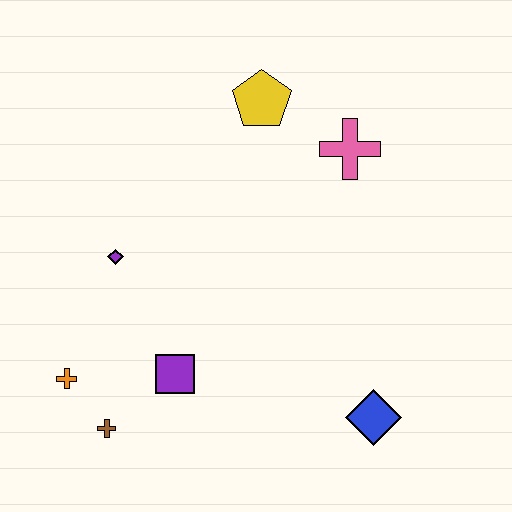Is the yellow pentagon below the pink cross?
No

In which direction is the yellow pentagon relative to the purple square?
The yellow pentagon is above the purple square.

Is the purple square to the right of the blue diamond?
No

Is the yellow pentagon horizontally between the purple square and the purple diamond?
No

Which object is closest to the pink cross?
The yellow pentagon is closest to the pink cross.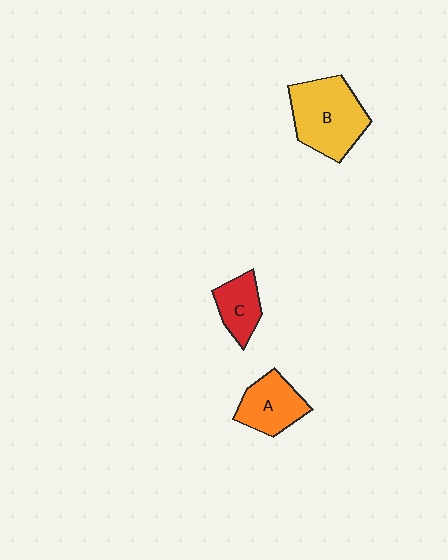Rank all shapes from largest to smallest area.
From largest to smallest: B (yellow), A (orange), C (red).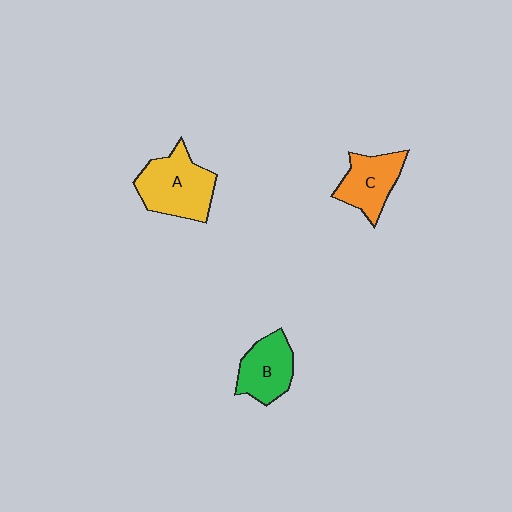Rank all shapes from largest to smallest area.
From largest to smallest: A (yellow), B (green), C (orange).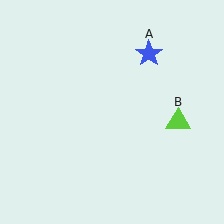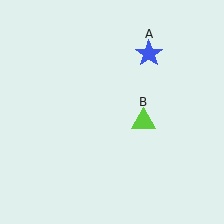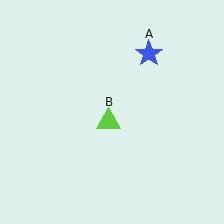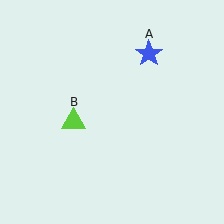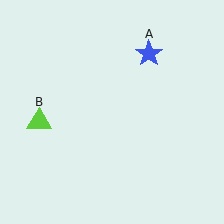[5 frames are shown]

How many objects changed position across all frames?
1 object changed position: lime triangle (object B).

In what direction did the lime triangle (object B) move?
The lime triangle (object B) moved left.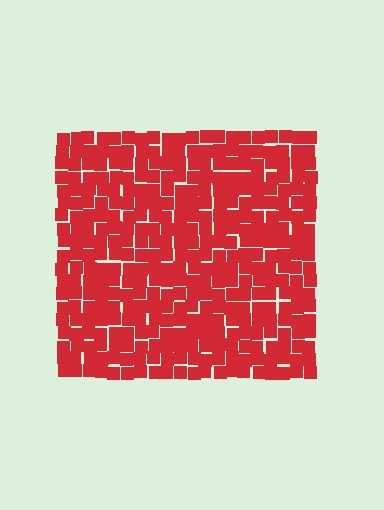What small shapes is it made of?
It is made of small squares.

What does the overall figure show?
The overall figure shows a square.